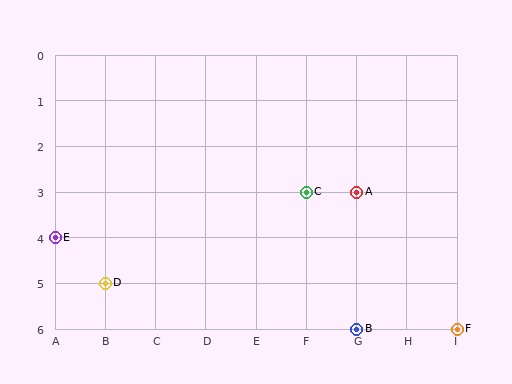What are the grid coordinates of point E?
Point E is at grid coordinates (A, 4).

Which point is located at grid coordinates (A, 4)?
Point E is at (A, 4).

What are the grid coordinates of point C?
Point C is at grid coordinates (F, 3).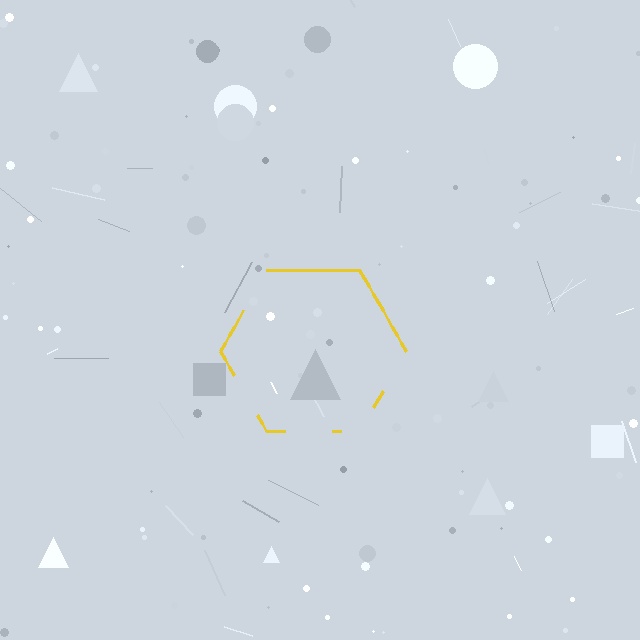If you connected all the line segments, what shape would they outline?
They would outline a hexagon.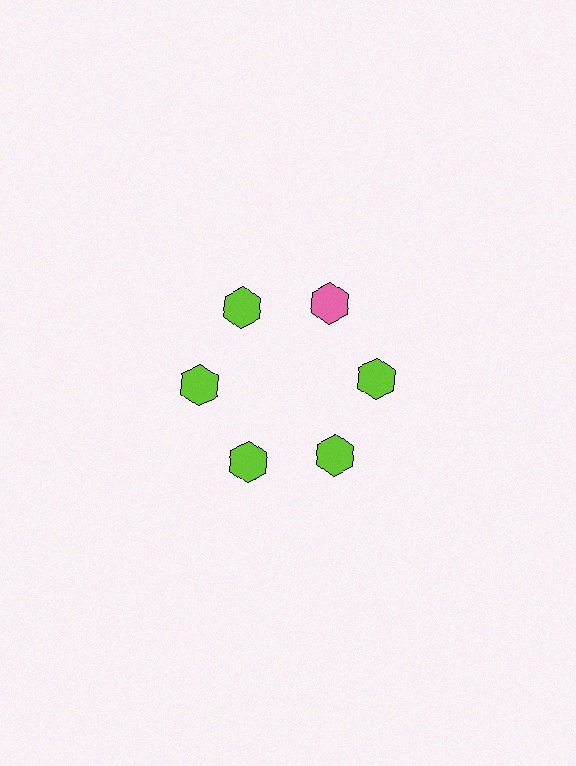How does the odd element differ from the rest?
It has a different color: pink instead of lime.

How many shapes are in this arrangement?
There are 6 shapes arranged in a ring pattern.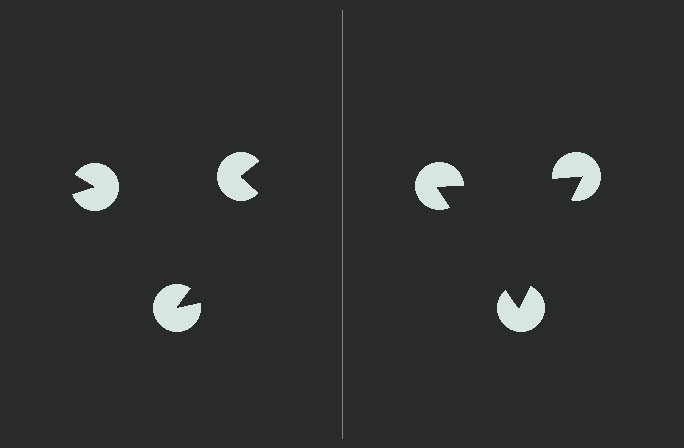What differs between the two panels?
The pac-man discs are positioned identically on both sides; only the wedge orientations differ. On the right they align to a triangle; on the left they are misaligned.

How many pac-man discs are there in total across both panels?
6 — 3 on each side.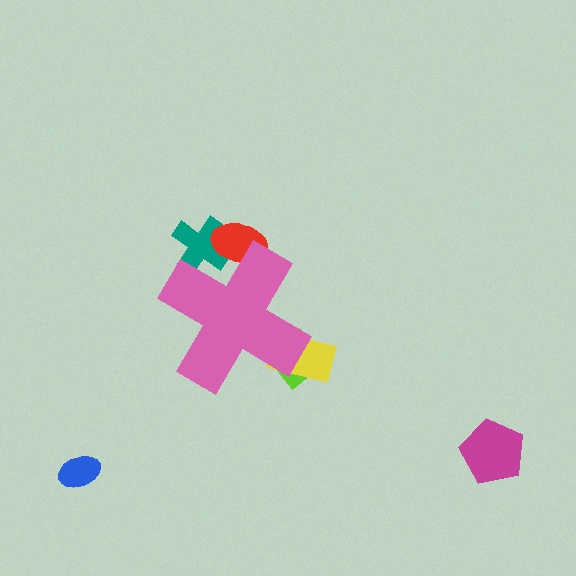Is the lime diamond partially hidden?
Yes, the lime diamond is partially hidden behind the pink cross.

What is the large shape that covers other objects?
A pink cross.